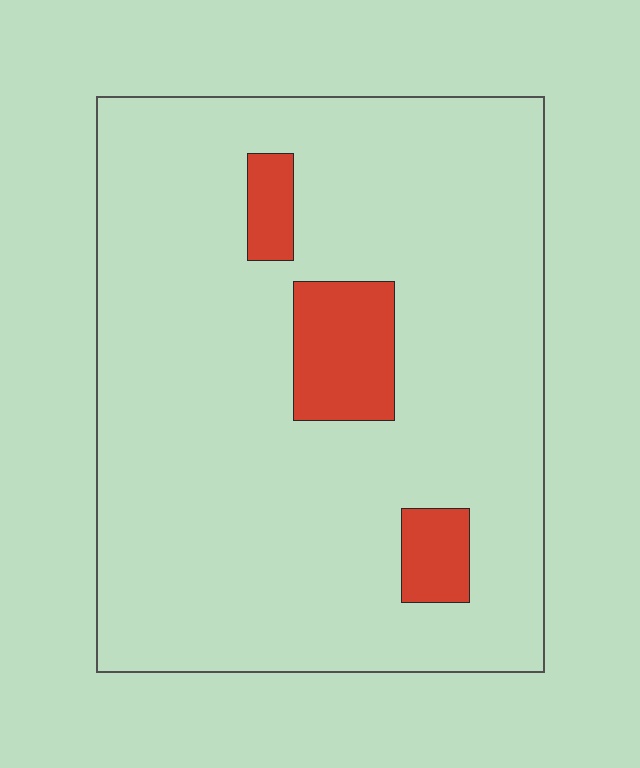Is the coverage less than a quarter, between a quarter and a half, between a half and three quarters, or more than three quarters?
Less than a quarter.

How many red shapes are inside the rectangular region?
3.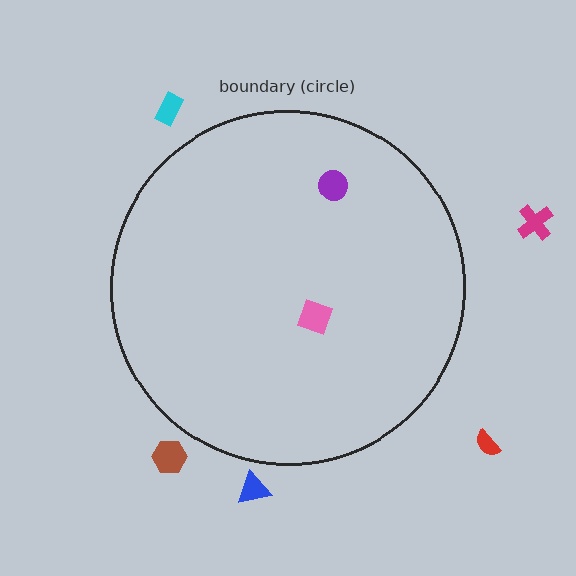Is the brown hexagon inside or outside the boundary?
Outside.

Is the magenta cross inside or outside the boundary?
Outside.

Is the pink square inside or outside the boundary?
Inside.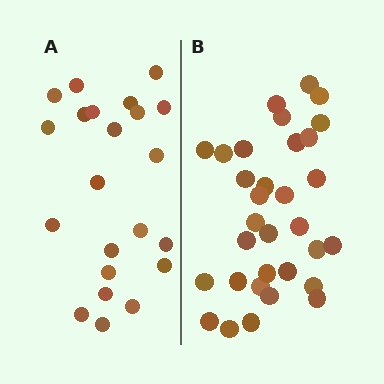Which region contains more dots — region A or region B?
Region B (the right region) has more dots.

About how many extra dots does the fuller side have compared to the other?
Region B has roughly 10 or so more dots than region A.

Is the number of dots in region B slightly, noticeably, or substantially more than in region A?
Region B has substantially more. The ratio is roughly 1.5 to 1.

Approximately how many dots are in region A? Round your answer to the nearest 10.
About 20 dots. (The exact count is 22, which rounds to 20.)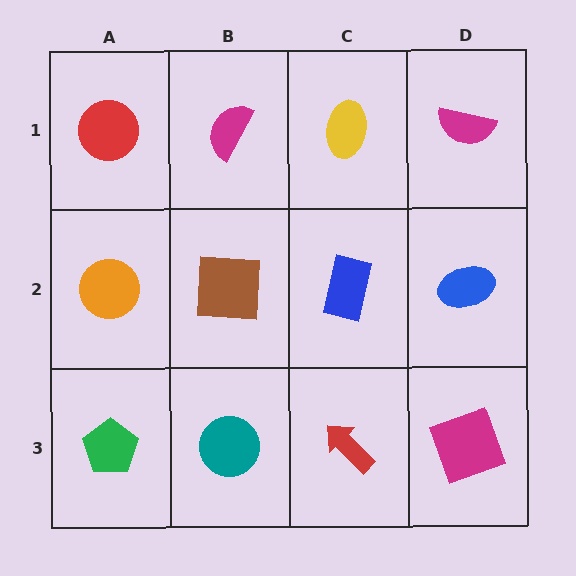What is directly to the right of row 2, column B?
A blue rectangle.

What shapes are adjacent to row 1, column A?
An orange circle (row 2, column A), a magenta semicircle (row 1, column B).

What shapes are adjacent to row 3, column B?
A brown square (row 2, column B), a green pentagon (row 3, column A), a red arrow (row 3, column C).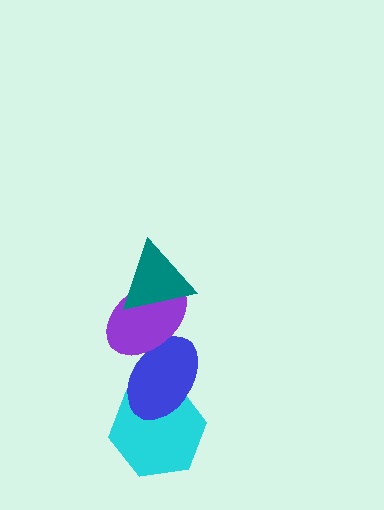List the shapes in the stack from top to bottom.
From top to bottom: the teal triangle, the purple ellipse, the blue ellipse, the cyan hexagon.